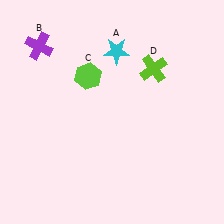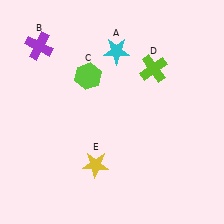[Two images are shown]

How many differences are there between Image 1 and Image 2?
There is 1 difference between the two images.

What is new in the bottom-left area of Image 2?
A yellow star (E) was added in the bottom-left area of Image 2.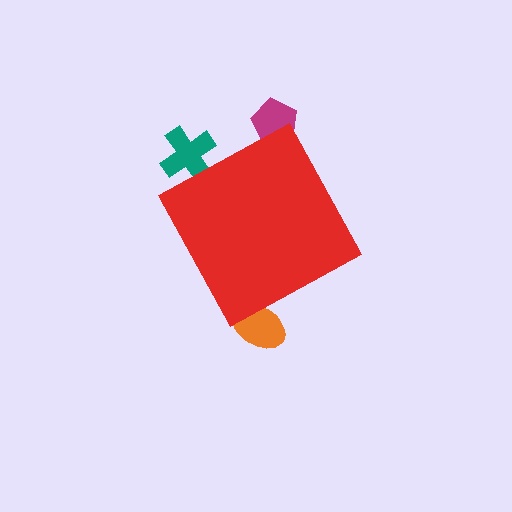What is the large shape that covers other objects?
A red diamond.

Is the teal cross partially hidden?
Yes, the teal cross is partially hidden behind the red diamond.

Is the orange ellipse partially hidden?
Yes, the orange ellipse is partially hidden behind the red diamond.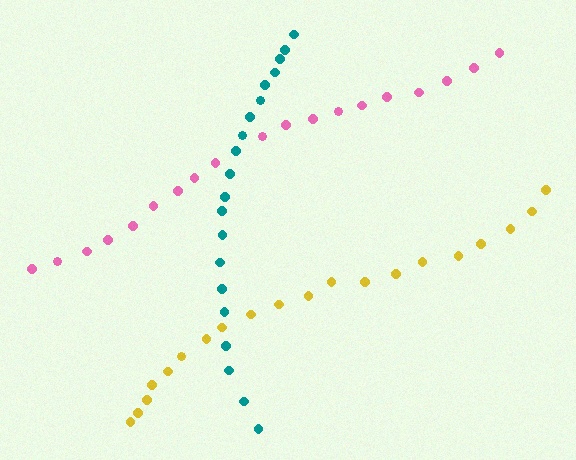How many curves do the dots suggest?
There are 3 distinct paths.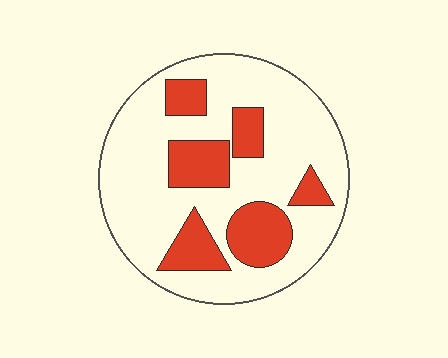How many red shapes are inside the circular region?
6.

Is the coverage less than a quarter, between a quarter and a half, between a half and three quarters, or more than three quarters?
Between a quarter and a half.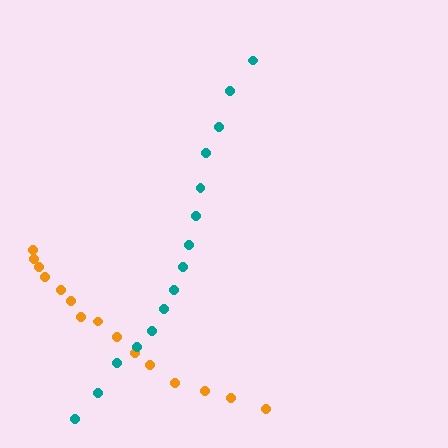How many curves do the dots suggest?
There are 2 distinct paths.